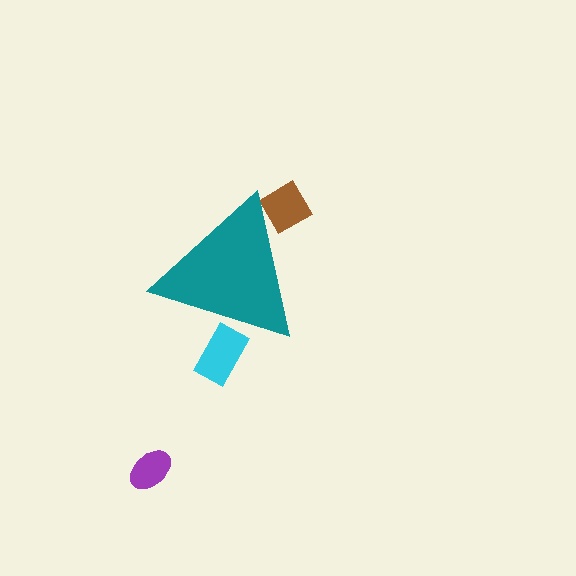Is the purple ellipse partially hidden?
No, the purple ellipse is fully visible.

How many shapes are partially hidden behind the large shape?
2 shapes are partially hidden.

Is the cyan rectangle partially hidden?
Yes, the cyan rectangle is partially hidden behind the teal triangle.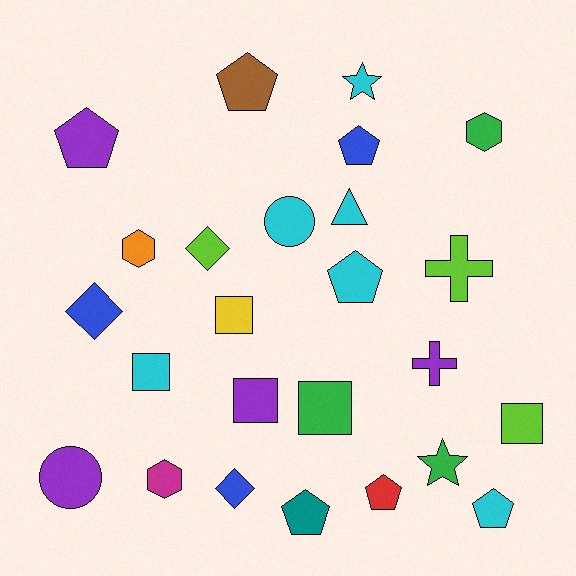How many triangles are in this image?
There is 1 triangle.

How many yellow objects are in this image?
There is 1 yellow object.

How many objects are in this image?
There are 25 objects.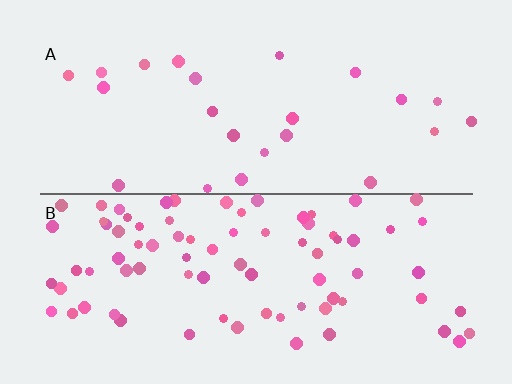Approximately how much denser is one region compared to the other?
Approximately 3.5× — region B over region A.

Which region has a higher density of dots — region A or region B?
B (the bottom).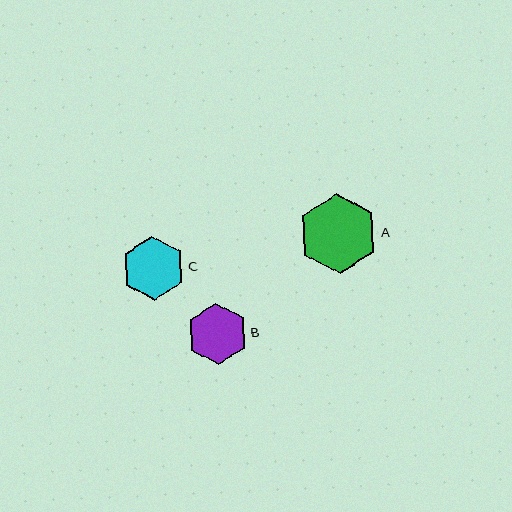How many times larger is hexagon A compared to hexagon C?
Hexagon A is approximately 1.3 times the size of hexagon C.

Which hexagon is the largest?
Hexagon A is the largest with a size of approximately 80 pixels.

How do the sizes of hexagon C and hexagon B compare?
Hexagon C and hexagon B are approximately the same size.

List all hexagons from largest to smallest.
From largest to smallest: A, C, B.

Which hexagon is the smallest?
Hexagon B is the smallest with a size of approximately 61 pixels.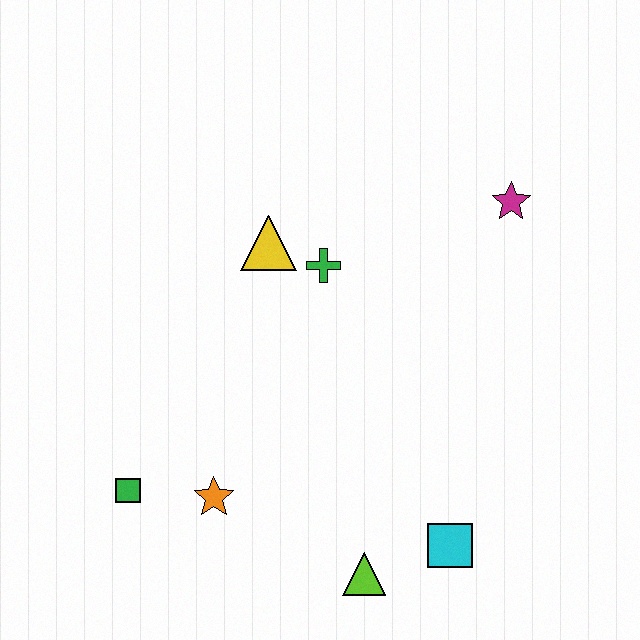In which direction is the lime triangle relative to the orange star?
The lime triangle is to the right of the orange star.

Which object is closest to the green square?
The orange star is closest to the green square.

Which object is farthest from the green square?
The magenta star is farthest from the green square.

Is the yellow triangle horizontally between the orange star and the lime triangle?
Yes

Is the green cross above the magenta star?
No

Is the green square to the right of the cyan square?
No